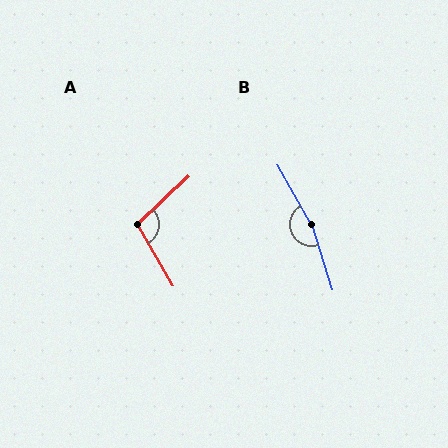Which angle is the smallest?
A, at approximately 104 degrees.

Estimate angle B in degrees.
Approximately 168 degrees.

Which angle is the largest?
B, at approximately 168 degrees.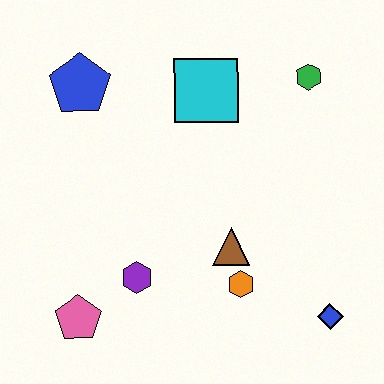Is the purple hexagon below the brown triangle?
Yes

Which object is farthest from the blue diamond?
The blue pentagon is farthest from the blue diamond.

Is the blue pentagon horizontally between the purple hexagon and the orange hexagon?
No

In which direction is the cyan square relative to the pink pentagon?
The cyan square is above the pink pentagon.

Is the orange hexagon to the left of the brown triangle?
No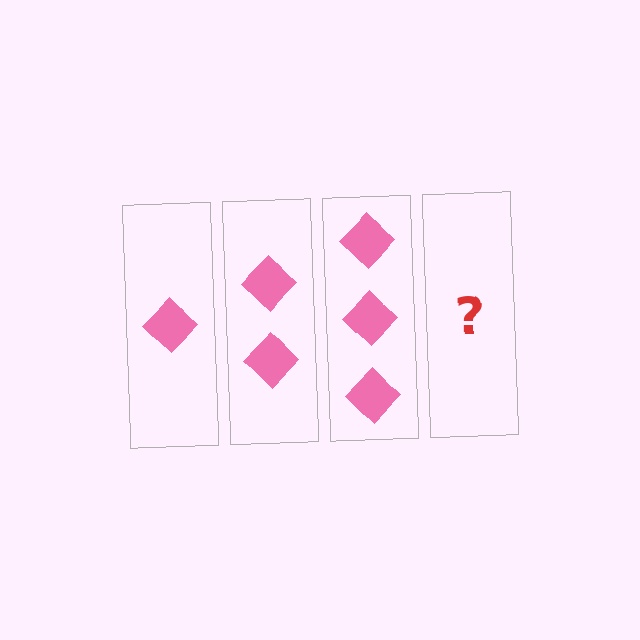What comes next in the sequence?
The next element should be 4 diamonds.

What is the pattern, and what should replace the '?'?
The pattern is that each step adds one more diamond. The '?' should be 4 diamonds.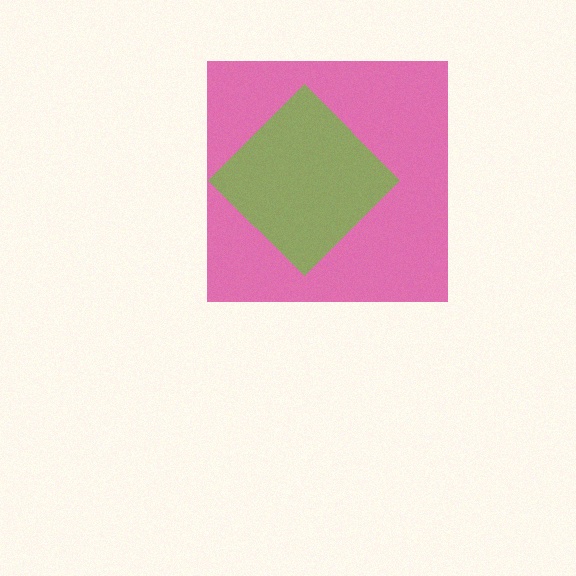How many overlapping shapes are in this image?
There are 2 overlapping shapes in the image.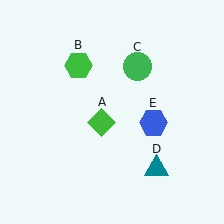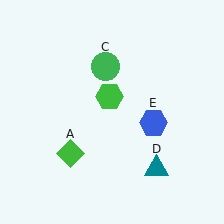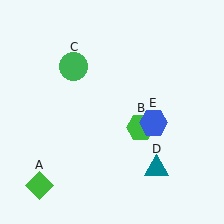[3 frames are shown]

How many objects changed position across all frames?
3 objects changed position: green diamond (object A), green hexagon (object B), green circle (object C).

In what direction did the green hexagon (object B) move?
The green hexagon (object B) moved down and to the right.